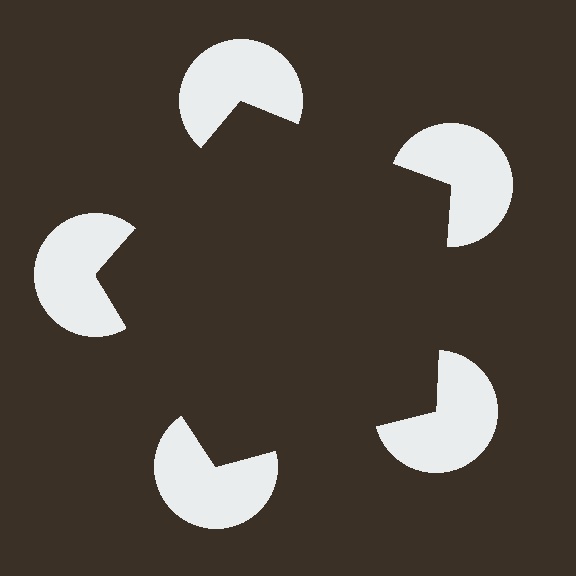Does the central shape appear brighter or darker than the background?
It typically appears slightly darker than the background, even though no actual brightness change is drawn.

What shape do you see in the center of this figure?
An illusory pentagon — its edges are inferred from the aligned wedge cuts in the pac-man discs, not physically drawn.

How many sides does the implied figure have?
5 sides.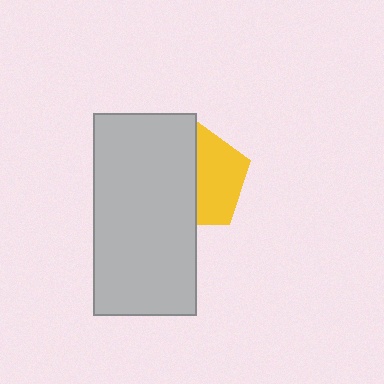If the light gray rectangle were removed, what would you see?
You would see the complete yellow pentagon.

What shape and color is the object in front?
The object in front is a light gray rectangle.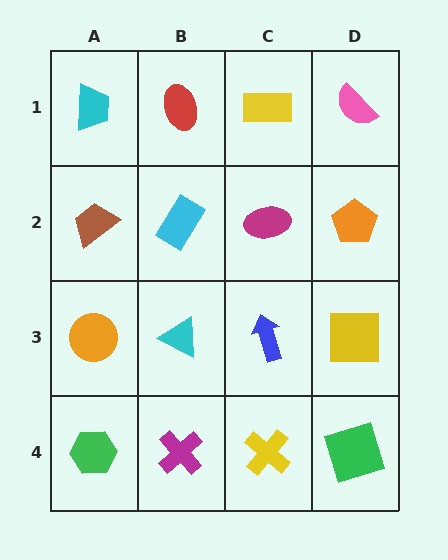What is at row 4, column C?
A yellow cross.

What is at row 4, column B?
A magenta cross.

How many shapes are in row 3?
4 shapes.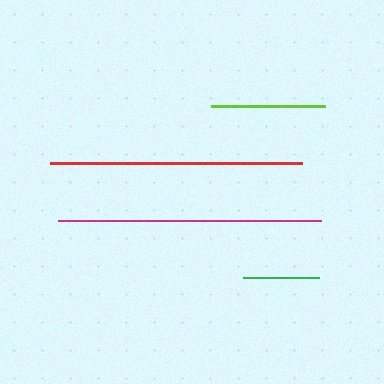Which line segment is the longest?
The magenta line is the longest at approximately 264 pixels.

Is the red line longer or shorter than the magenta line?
The magenta line is longer than the red line.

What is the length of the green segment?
The green segment is approximately 76 pixels long.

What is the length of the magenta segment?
The magenta segment is approximately 264 pixels long.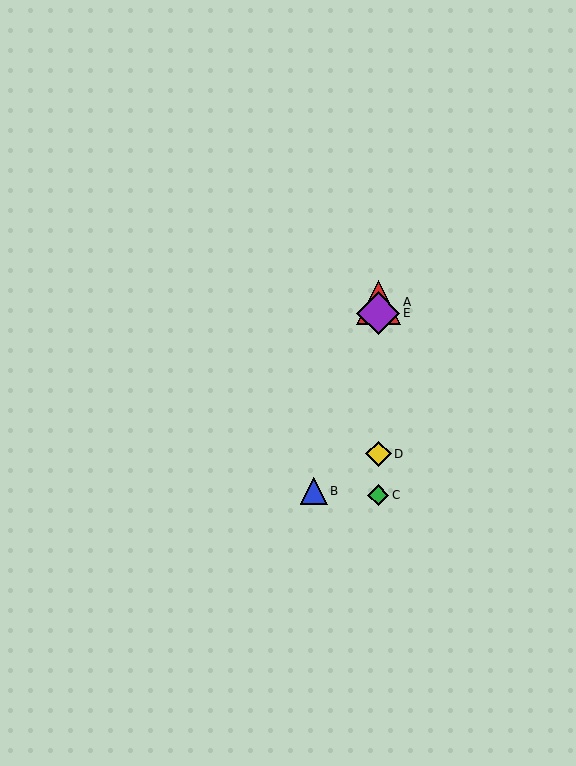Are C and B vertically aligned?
No, C is at x≈378 and B is at x≈314.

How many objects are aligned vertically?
4 objects (A, C, D, E) are aligned vertically.